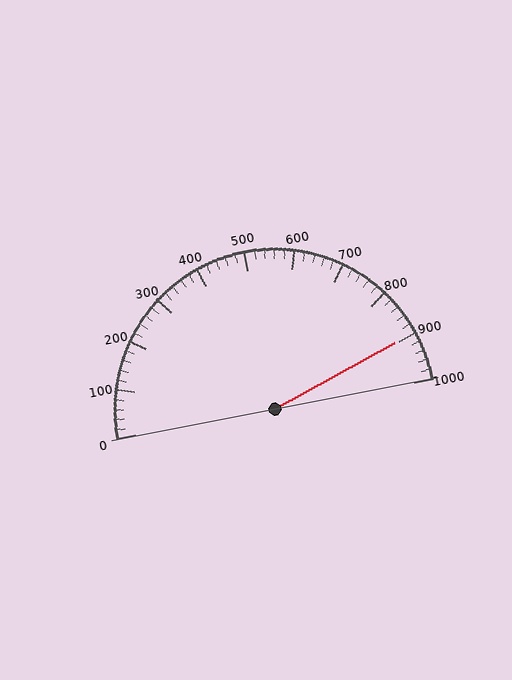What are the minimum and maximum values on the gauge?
The gauge ranges from 0 to 1000.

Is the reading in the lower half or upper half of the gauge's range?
The reading is in the upper half of the range (0 to 1000).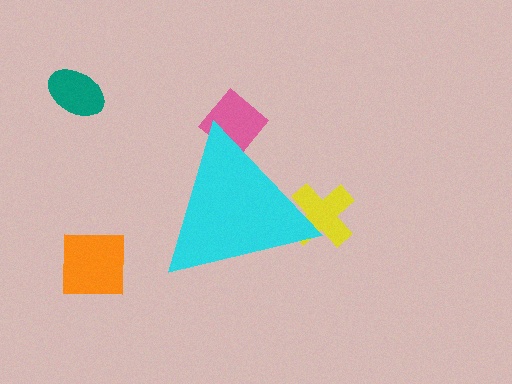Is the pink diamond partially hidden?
Yes, the pink diamond is partially hidden behind the cyan triangle.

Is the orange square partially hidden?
No, the orange square is fully visible.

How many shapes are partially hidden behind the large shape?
2 shapes are partially hidden.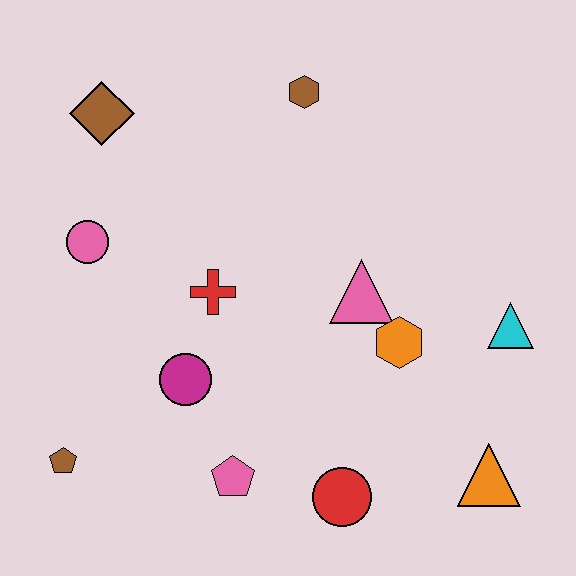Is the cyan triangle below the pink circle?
Yes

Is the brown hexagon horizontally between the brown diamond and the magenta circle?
No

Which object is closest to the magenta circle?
The red cross is closest to the magenta circle.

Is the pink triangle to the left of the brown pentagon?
No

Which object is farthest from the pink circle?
The orange triangle is farthest from the pink circle.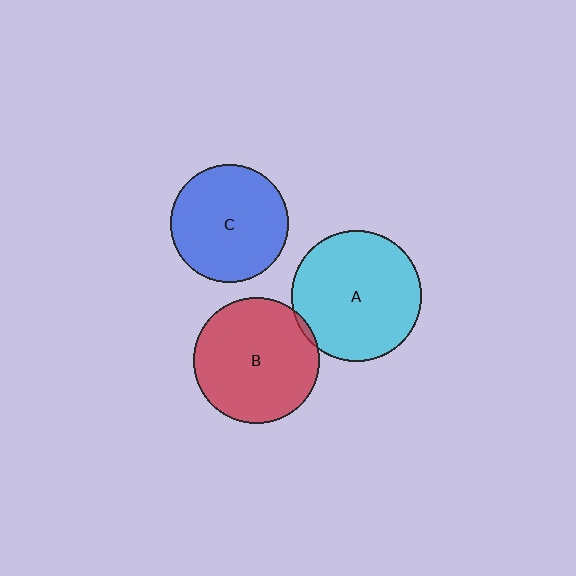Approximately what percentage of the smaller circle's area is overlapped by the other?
Approximately 5%.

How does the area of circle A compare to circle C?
Approximately 1.2 times.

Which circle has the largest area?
Circle A (cyan).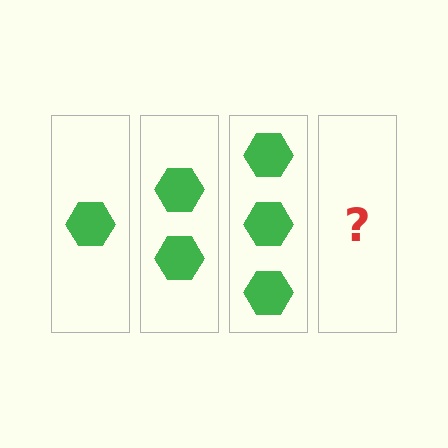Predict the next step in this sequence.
The next step is 4 hexagons.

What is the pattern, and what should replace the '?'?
The pattern is that each step adds one more hexagon. The '?' should be 4 hexagons.